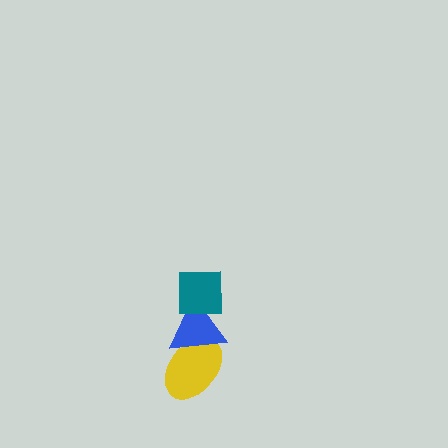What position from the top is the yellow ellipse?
The yellow ellipse is 3rd from the top.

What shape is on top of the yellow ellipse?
The blue triangle is on top of the yellow ellipse.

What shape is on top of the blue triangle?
The teal square is on top of the blue triangle.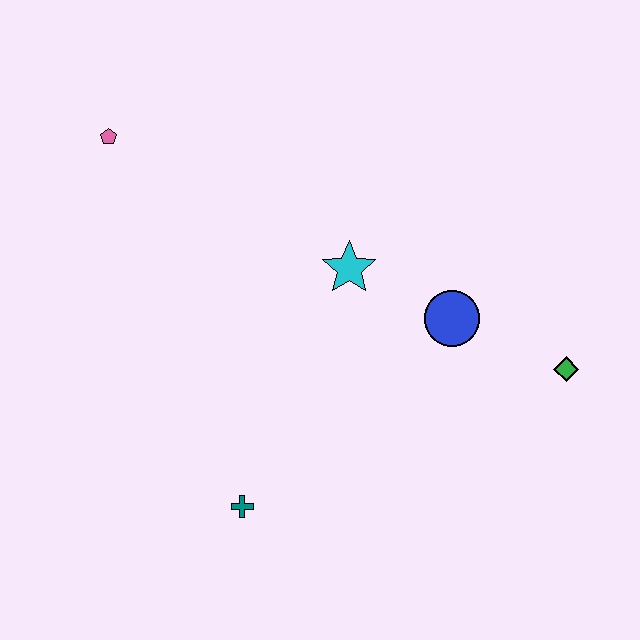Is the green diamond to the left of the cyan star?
No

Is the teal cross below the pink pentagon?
Yes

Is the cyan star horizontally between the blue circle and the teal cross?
Yes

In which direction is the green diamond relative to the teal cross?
The green diamond is to the right of the teal cross.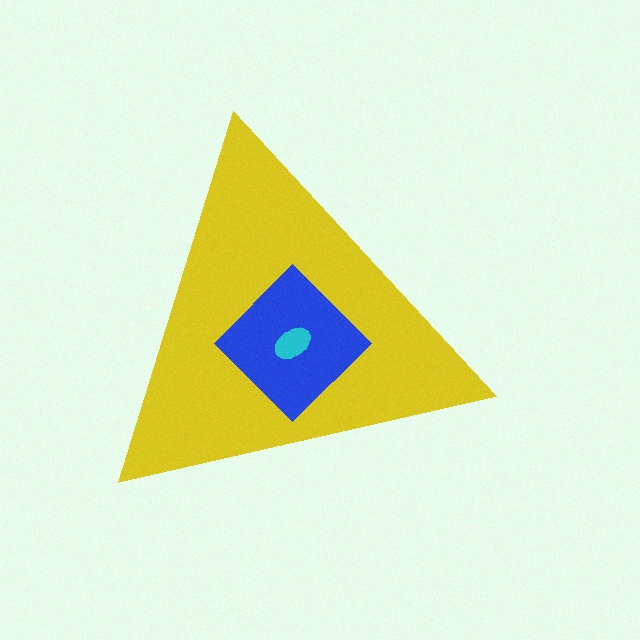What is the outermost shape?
The yellow triangle.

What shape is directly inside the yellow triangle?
The blue diamond.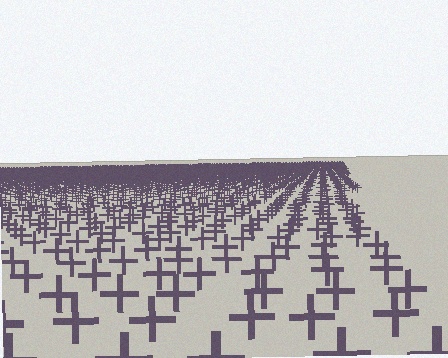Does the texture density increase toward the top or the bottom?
Density increases toward the top.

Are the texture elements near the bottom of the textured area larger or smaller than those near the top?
Larger. Near the bottom, elements are closer to the viewer and appear at a bigger on-screen size.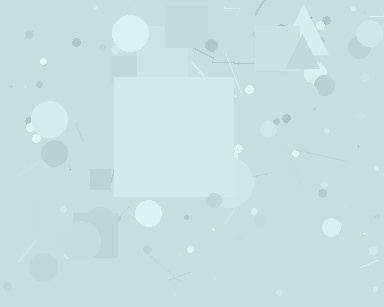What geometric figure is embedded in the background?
A square is embedded in the background.